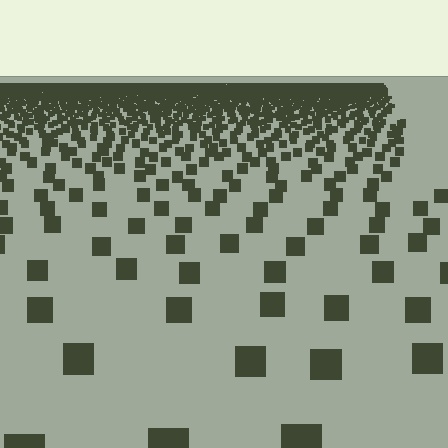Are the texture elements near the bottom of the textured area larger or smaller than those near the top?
Larger. Near the bottom, elements are closer to the viewer and appear at a bigger on-screen size.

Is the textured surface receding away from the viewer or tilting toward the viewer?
The surface is receding away from the viewer. Texture elements get smaller and denser toward the top.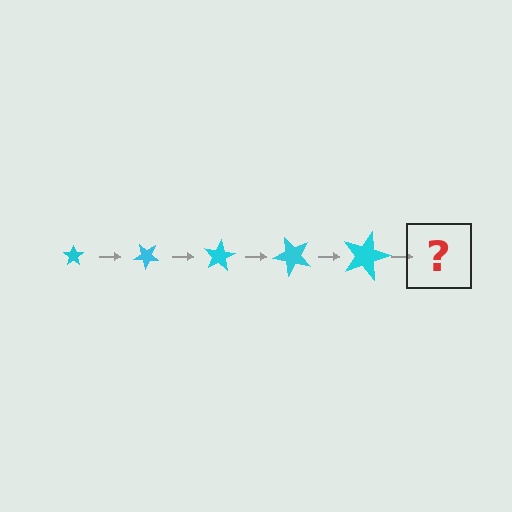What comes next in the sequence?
The next element should be a star, larger than the previous one and rotated 200 degrees from the start.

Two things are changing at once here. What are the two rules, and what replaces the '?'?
The two rules are that the star grows larger each step and it rotates 40 degrees each step. The '?' should be a star, larger than the previous one and rotated 200 degrees from the start.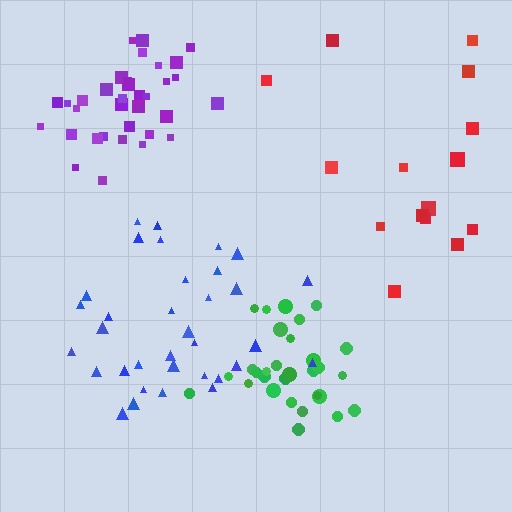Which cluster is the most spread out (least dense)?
Red.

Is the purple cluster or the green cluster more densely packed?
Purple.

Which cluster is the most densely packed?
Purple.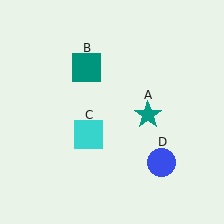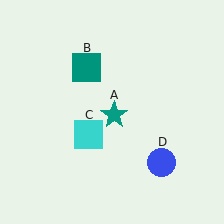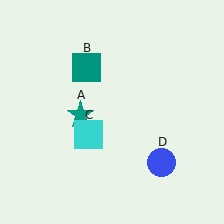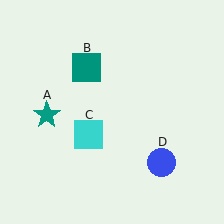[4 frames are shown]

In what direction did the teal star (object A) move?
The teal star (object A) moved left.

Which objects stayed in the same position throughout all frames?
Teal square (object B) and cyan square (object C) and blue circle (object D) remained stationary.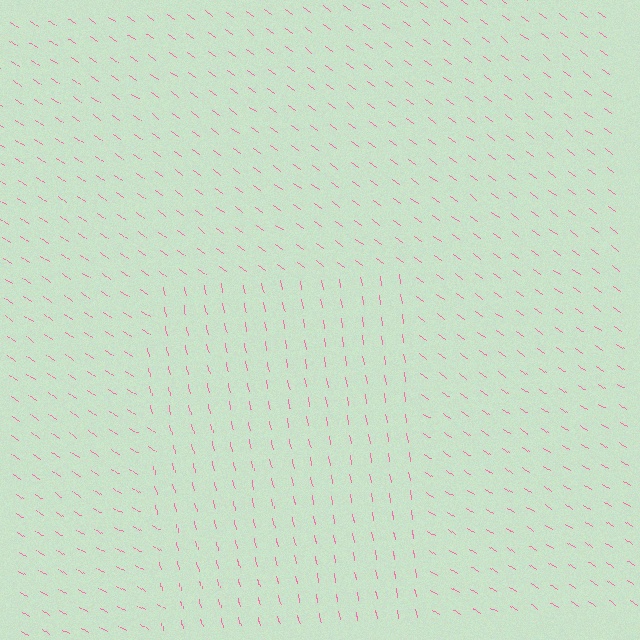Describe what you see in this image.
The image is filled with small pink line segments. A rectangle region in the image has lines oriented differently from the surrounding lines, creating a visible texture boundary.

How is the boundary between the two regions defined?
The boundary is defined purely by a change in line orientation (approximately 45 degrees difference). All lines are the same color and thickness.